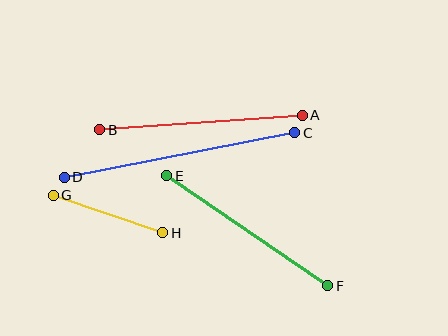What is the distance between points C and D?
The distance is approximately 235 pixels.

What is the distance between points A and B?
The distance is approximately 203 pixels.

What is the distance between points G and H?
The distance is approximately 116 pixels.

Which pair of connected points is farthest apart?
Points C and D are farthest apart.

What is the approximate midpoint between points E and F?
The midpoint is at approximately (247, 231) pixels.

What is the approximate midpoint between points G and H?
The midpoint is at approximately (108, 214) pixels.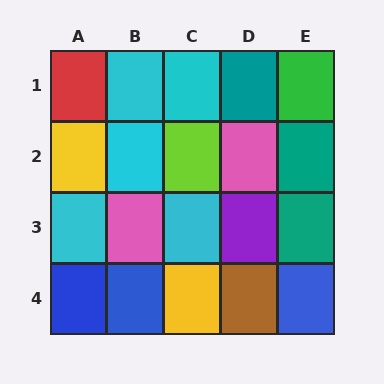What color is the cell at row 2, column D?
Pink.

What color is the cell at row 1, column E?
Green.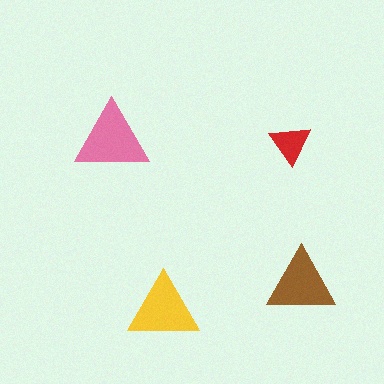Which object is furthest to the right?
The brown triangle is rightmost.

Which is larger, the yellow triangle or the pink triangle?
The pink one.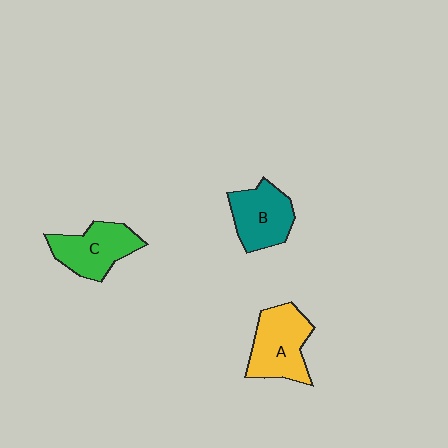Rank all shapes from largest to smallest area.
From largest to smallest: A (yellow), C (green), B (teal).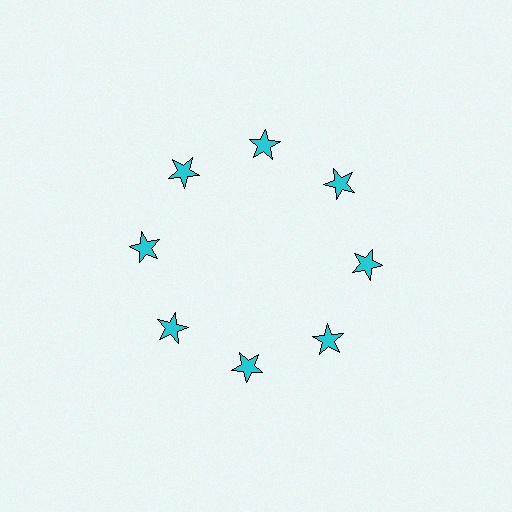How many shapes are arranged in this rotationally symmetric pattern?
There are 8 shapes, arranged in 8 groups of 1.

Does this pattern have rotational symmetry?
Yes, this pattern has 8-fold rotational symmetry. It looks the same after rotating 45 degrees around the center.